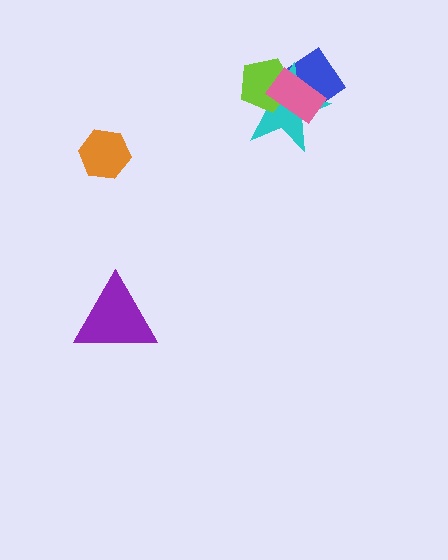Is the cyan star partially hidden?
Yes, it is partially covered by another shape.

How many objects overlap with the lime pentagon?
3 objects overlap with the lime pentagon.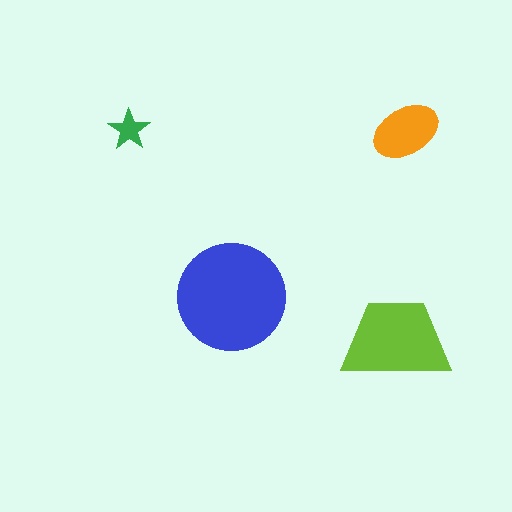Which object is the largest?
The blue circle.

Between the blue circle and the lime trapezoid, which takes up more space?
The blue circle.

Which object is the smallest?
The green star.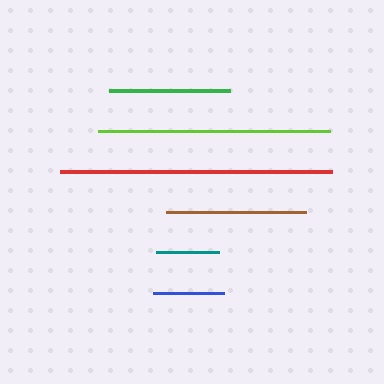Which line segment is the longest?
The red line is the longest at approximately 272 pixels.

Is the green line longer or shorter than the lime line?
The lime line is longer than the green line.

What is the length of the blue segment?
The blue segment is approximately 71 pixels long.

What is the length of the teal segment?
The teal segment is approximately 63 pixels long.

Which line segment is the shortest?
The teal line is the shortest at approximately 63 pixels.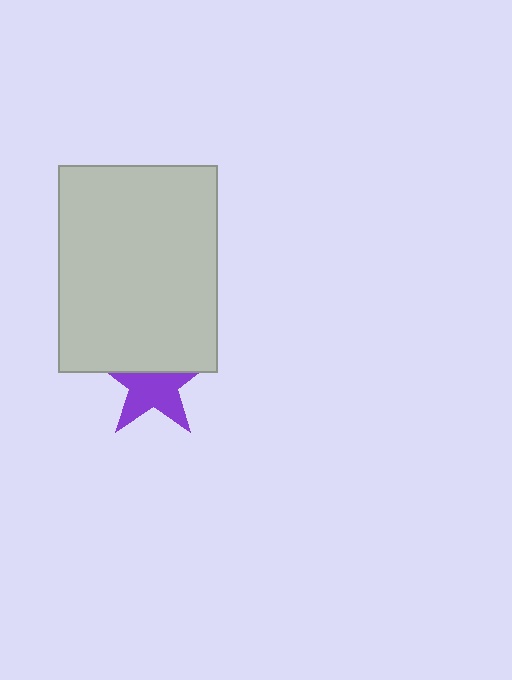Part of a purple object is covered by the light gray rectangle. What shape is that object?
It is a star.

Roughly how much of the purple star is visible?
About half of it is visible (roughly 59%).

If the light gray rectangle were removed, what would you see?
You would see the complete purple star.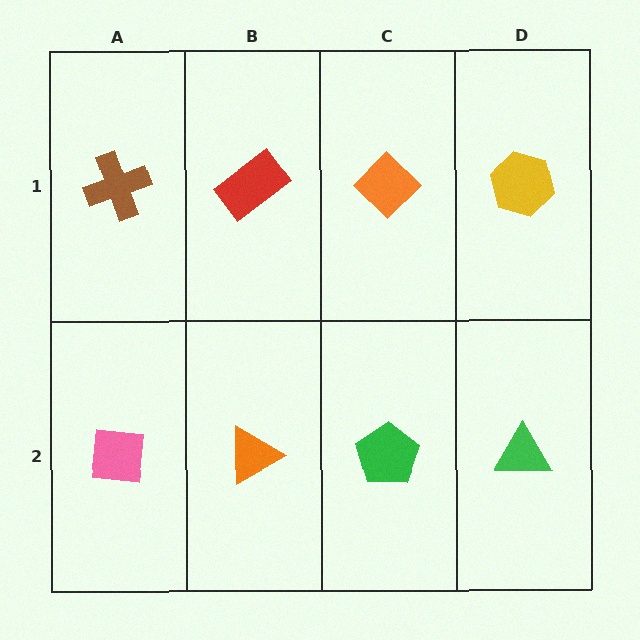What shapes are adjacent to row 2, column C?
An orange diamond (row 1, column C), an orange triangle (row 2, column B), a green triangle (row 2, column D).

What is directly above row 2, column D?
A yellow hexagon.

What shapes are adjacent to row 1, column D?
A green triangle (row 2, column D), an orange diamond (row 1, column C).